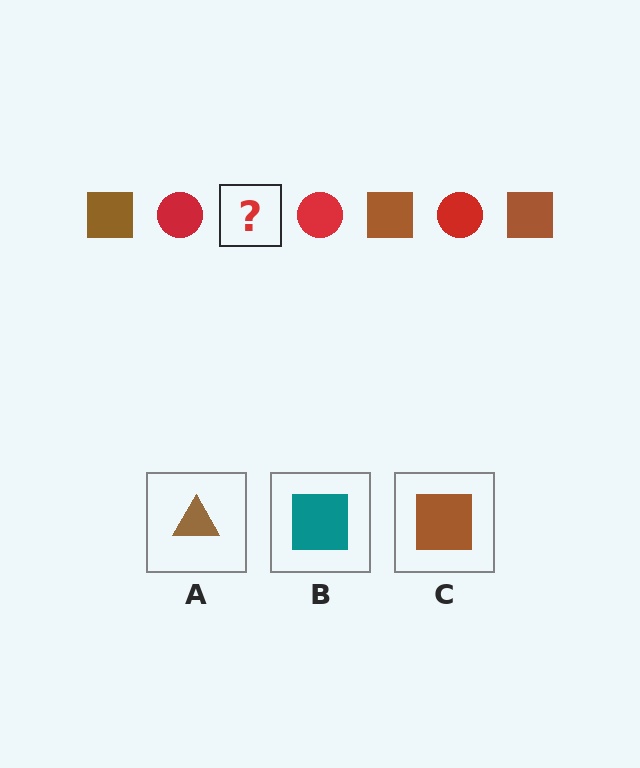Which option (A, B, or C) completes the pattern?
C.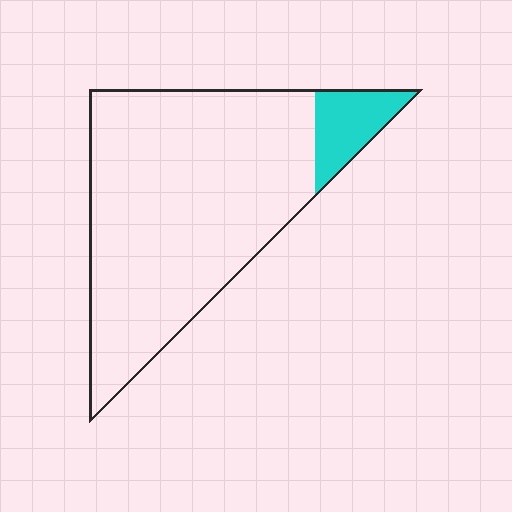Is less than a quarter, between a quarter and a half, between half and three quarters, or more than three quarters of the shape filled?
Less than a quarter.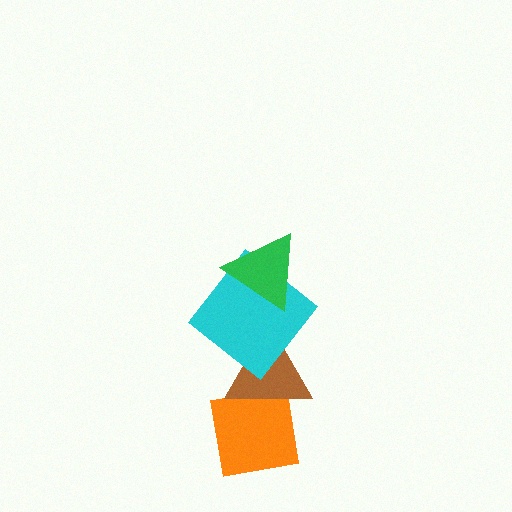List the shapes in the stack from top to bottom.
From top to bottom: the green triangle, the cyan diamond, the brown triangle, the orange square.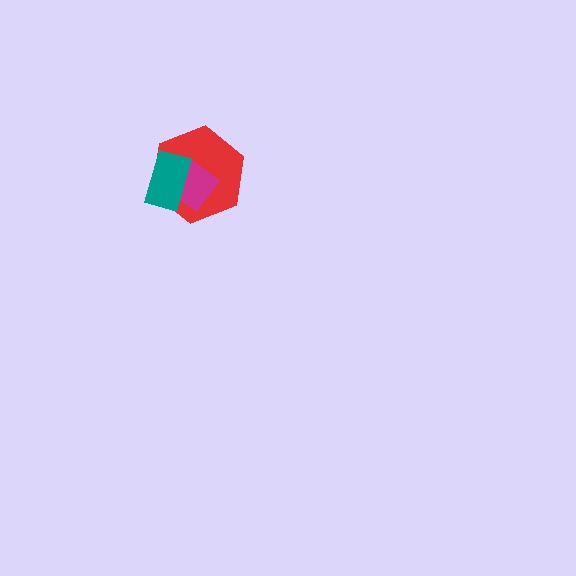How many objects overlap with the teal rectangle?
2 objects overlap with the teal rectangle.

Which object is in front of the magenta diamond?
The teal rectangle is in front of the magenta diamond.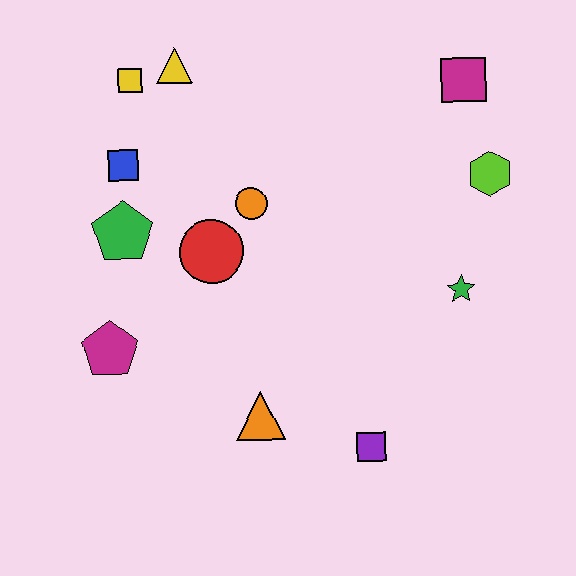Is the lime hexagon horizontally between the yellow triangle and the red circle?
No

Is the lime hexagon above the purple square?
Yes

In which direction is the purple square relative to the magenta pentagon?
The purple square is to the right of the magenta pentagon.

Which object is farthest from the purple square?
The yellow square is farthest from the purple square.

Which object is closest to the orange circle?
The red circle is closest to the orange circle.